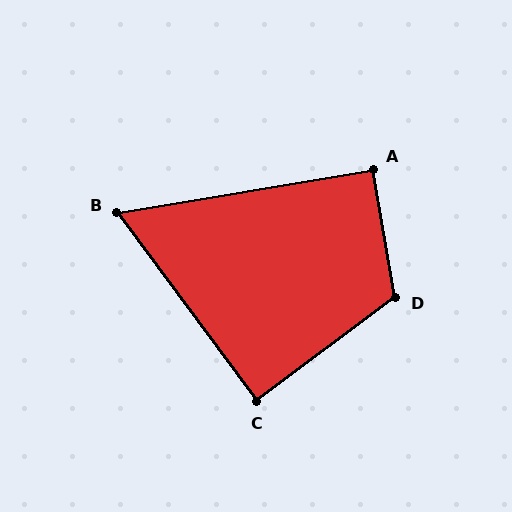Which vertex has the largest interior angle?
D, at approximately 117 degrees.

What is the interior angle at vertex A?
Approximately 90 degrees (approximately right).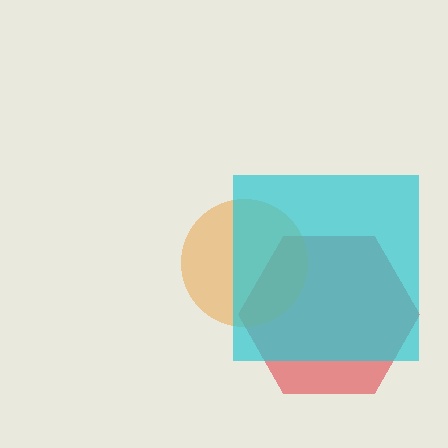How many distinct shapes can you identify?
There are 3 distinct shapes: a red hexagon, an orange circle, a cyan square.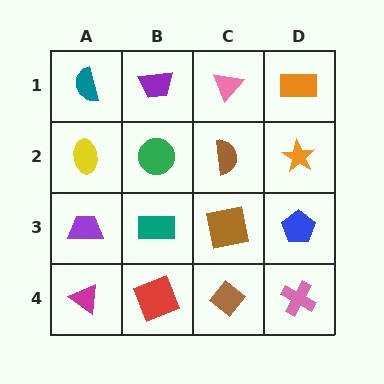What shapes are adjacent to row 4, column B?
A teal rectangle (row 3, column B), a magenta triangle (row 4, column A), a brown diamond (row 4, column C).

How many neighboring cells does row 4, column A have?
2.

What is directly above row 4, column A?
A purple trapezoid.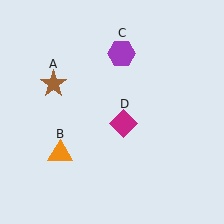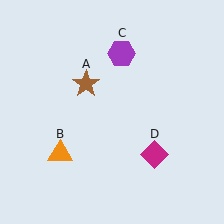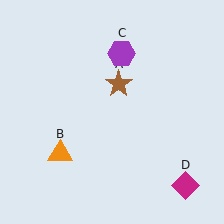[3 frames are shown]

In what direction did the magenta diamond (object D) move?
The magenta diamond (object D) moved down and to the right.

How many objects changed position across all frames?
2 objects changed position: brown star (object A), magenta diamond (object D).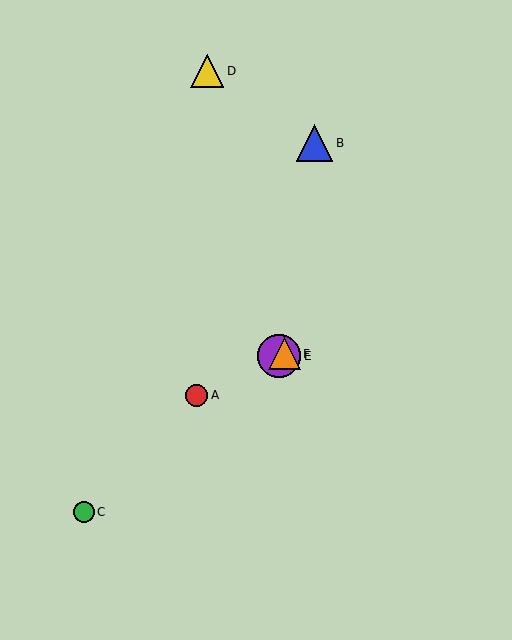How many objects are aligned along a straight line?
3 objects (A, E, F) are aligned along a straight line.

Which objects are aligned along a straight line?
Objects A, E, F are aligned along a straight line.